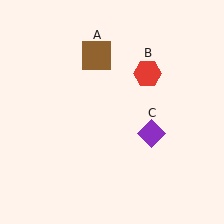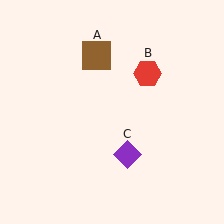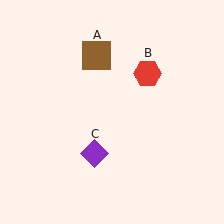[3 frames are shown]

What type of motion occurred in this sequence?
The purple diamond (object C) rotated clockwise around the center of the scene.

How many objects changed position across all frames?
1 object changed position: purple diamond (object C).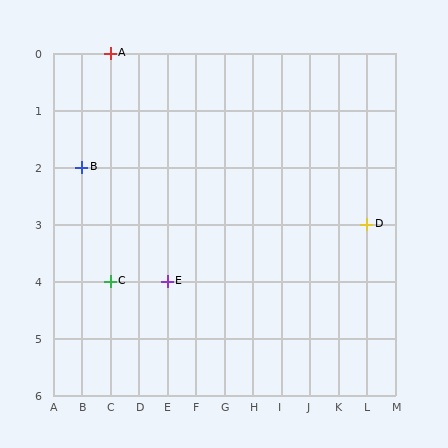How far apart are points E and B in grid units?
Points E and B are 3 columns and 2 rows apart (about 3.6 grid units diagonally).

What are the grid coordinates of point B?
Point B is at grid coordinates (B, 2).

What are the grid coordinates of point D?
Point D is at grid coordinates (L, 3).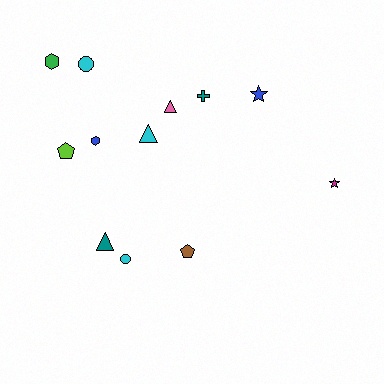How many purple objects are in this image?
There are no purple objects.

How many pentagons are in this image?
There are 2 pentagons.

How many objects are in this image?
There are 12 objects.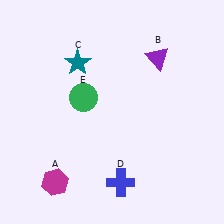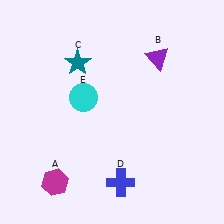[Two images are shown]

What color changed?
The circle (E) changed from green in Image 1 to cyan in Image 2.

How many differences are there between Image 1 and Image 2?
There is 1 difference between the two images.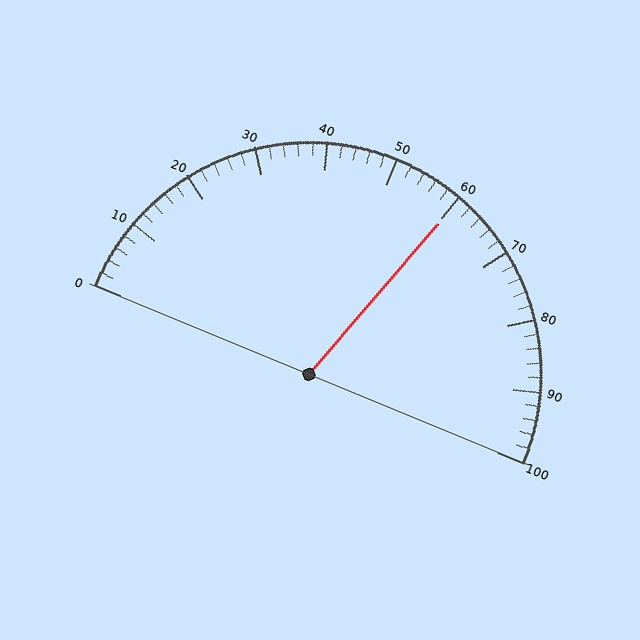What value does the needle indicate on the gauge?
The needle indicates approximately 60.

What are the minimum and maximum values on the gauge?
The gauge ranges from 0 to 100.